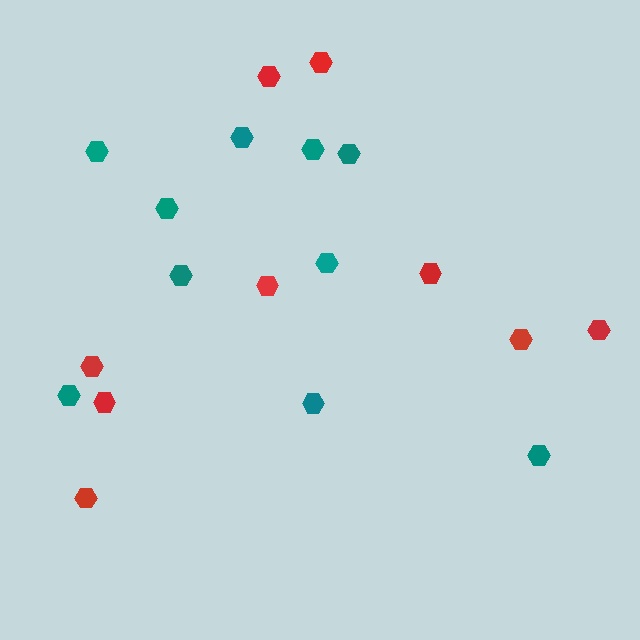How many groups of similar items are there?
There are 2 groups: one group of teal hexagons (10) and one group of red hexagons (9).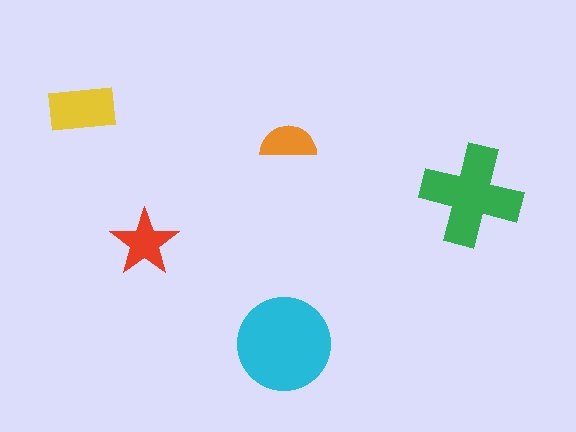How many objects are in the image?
There are 5 objects in the image.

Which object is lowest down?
The cyan circle is bottommost.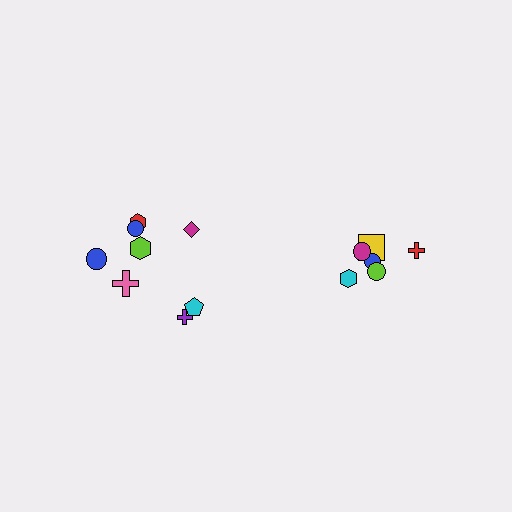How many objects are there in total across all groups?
There are 14 objects.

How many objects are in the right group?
There are 6 objects.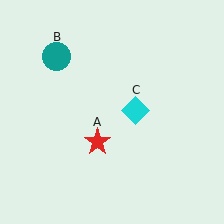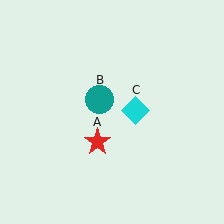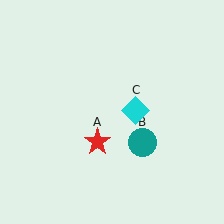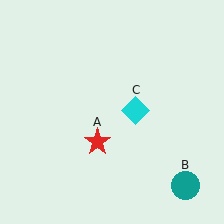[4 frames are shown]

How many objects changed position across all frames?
1 object changed position: teal circle (object B).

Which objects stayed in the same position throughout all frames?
Red star (object A) and cyan diamond (object C) remained stationary.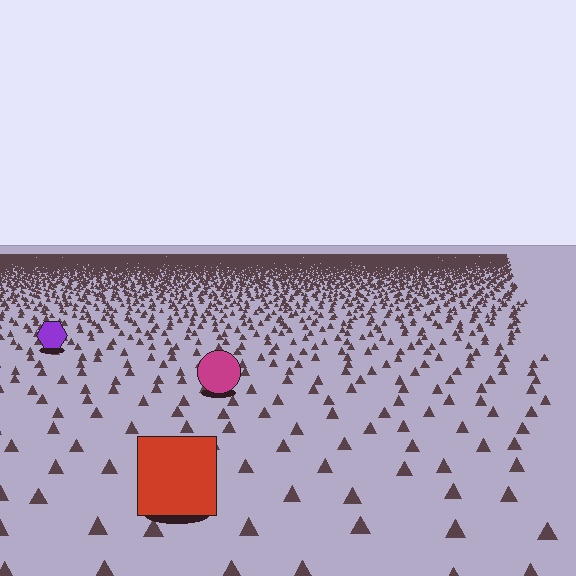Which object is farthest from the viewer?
The purple hexagon is farthest from the viewer. It appears smaller and the ground texture around it is denser.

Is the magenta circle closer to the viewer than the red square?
No. The red square is closer — you can tell from the texture gradient: the ground texture is coarser near it.